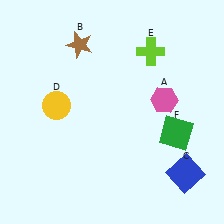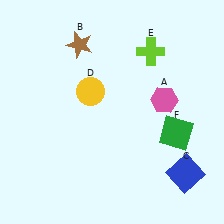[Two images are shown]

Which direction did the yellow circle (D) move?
The yellow circle (D) moved right.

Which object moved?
The yellow circle (D) moved right.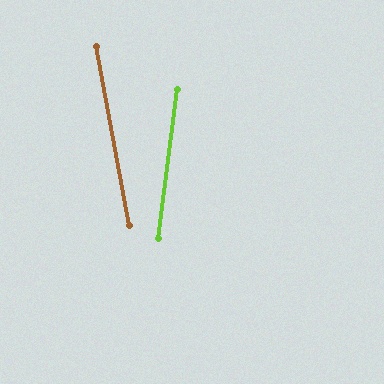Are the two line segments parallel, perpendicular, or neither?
Neither parallel nor perpendicular — they differ by about 18°.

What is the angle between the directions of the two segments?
Approximately 18 degrees.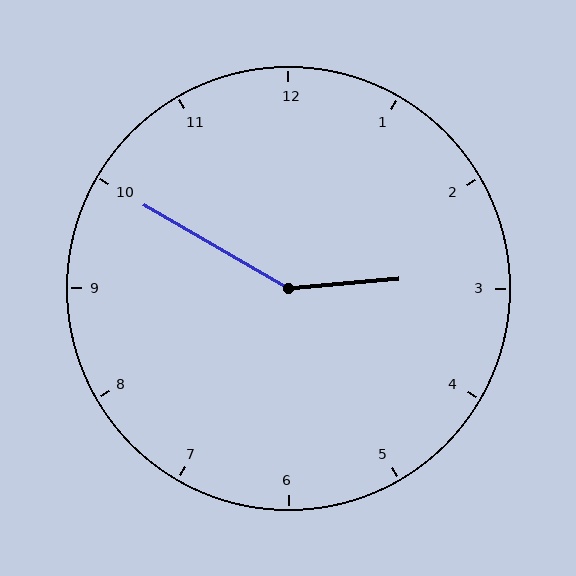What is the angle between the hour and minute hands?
Approximately 145 degrees.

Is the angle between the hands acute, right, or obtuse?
It is obtuse.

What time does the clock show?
2:50.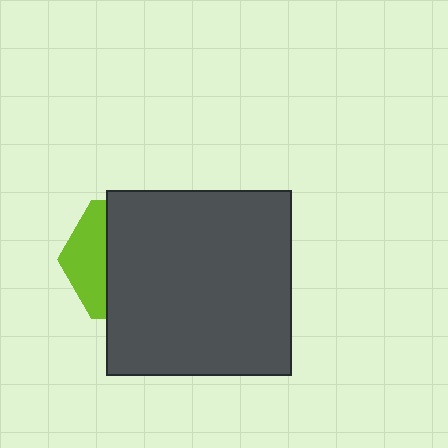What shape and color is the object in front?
The object in front is a dark gray square.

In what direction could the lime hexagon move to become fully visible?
The lime hexagon could move left. That would shift it out from behind the dark gray square entirely.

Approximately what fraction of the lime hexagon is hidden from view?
Roughly 70% of the lime hexagon is hidden behind the dark gray square.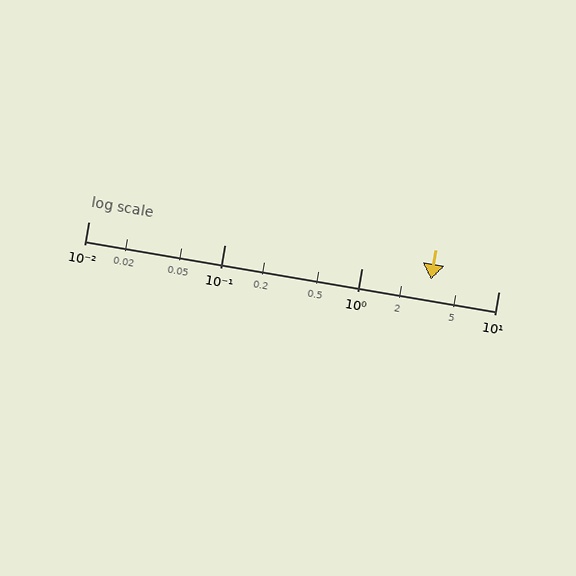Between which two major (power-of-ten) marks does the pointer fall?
The pointer is between 1 and 10.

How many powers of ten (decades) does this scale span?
The scale spans 3 decades, from 0.01 to 10.